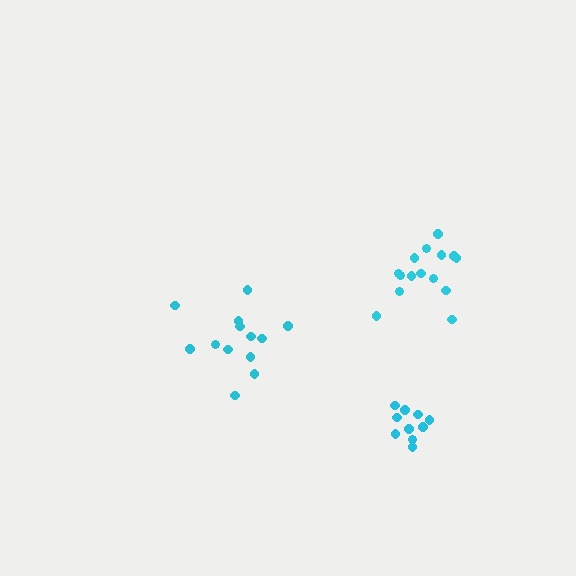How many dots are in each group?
Group 1: 10 dots, Group 2: 13 dots, Group 3: 15 dots (38 total).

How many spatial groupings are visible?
There are 3 spatial groupings.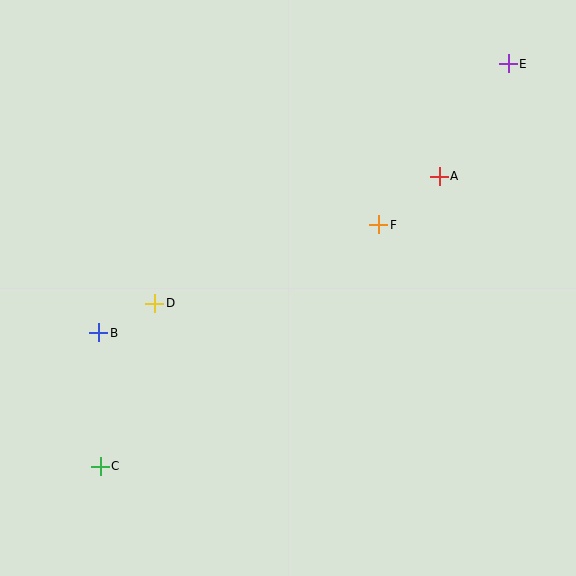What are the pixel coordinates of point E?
Point E is at (508, 64).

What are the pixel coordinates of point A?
Point A is at (439, 176).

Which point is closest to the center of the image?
Point F at (378, 225) is closest to the center.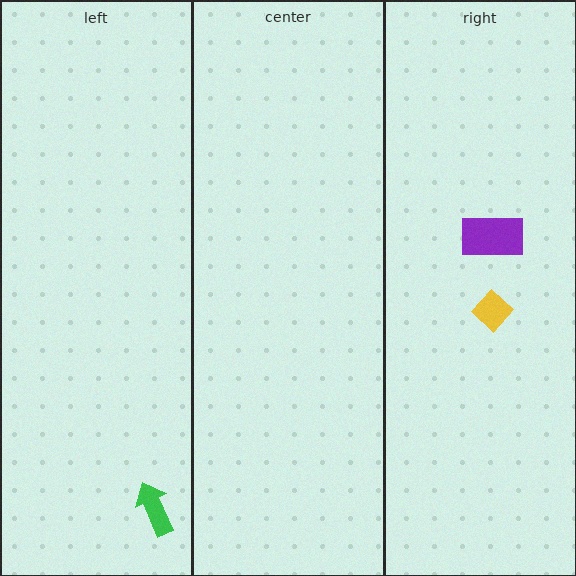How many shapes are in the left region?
1.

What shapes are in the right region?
The yellow diamond, the purple rectangle.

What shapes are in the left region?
The green arrow.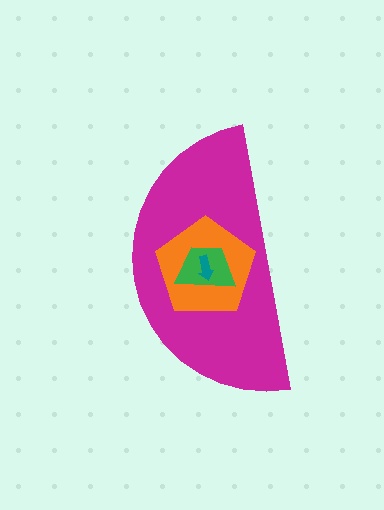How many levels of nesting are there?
4.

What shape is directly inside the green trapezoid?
The teal arrow.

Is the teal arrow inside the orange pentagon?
Yes.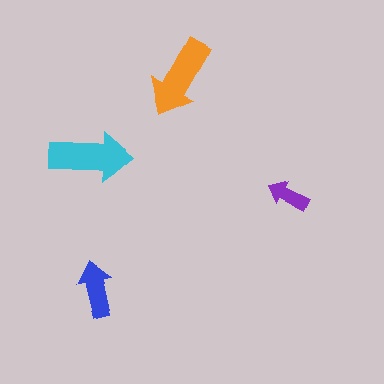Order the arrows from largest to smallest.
the cyan one, the orange one, the blue one, the purple one.